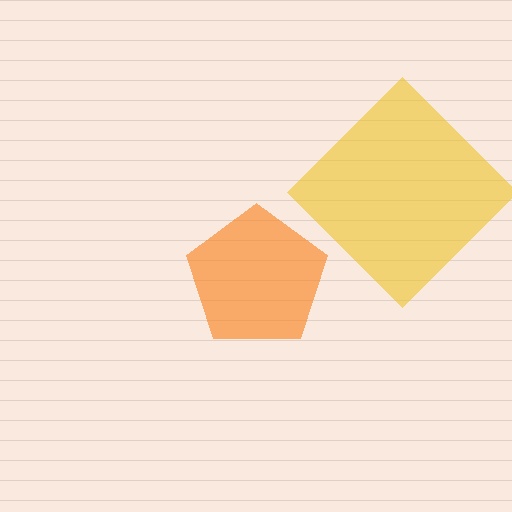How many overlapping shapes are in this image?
There are 2 overlapping shapes in the image.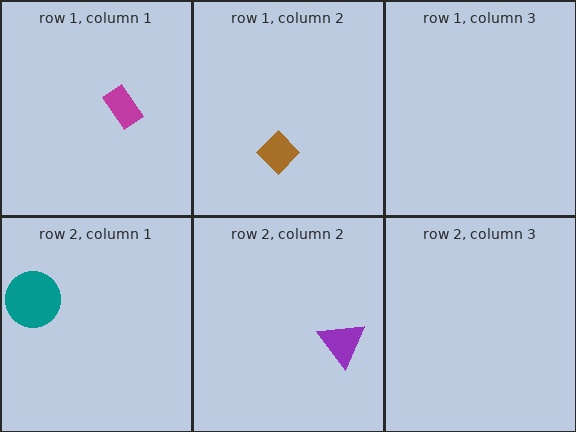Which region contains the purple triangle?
The row 2, column 2 region.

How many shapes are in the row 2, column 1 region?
1.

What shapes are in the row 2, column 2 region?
The purple triangle.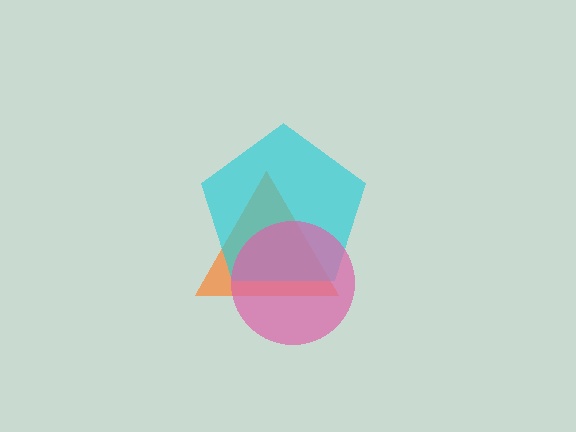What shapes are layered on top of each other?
The layered shapes are: an orange triangle, a cyan pentagon, a pink circle.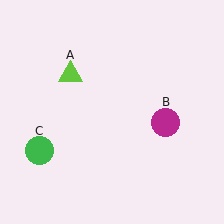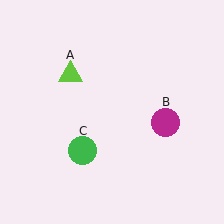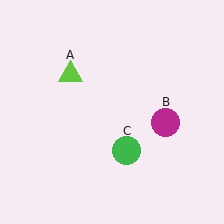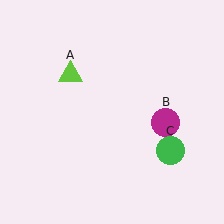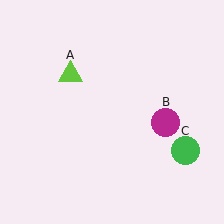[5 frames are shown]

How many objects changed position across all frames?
1 object changed position: green circle (object C).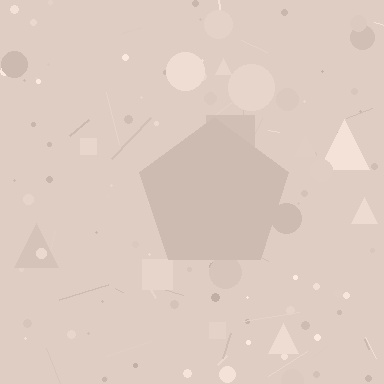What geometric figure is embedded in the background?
A pentagon is embedded in the background.